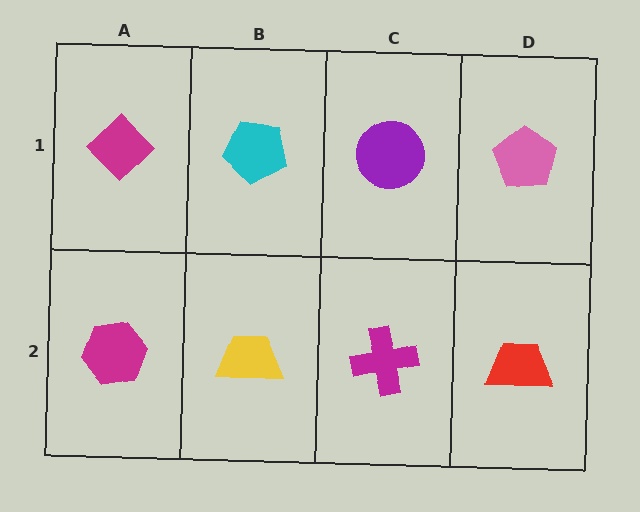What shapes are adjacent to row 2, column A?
A magenta diamond (row 1, column A), a yellow trapezoid (row 2, column B).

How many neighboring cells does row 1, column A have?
2.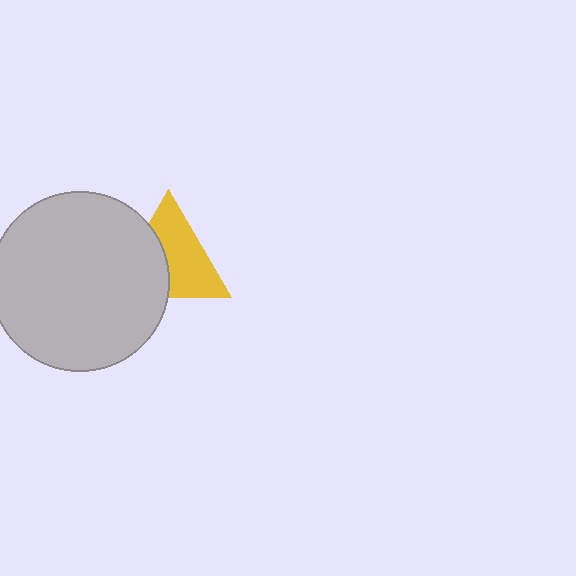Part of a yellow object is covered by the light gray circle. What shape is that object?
It is a triangle.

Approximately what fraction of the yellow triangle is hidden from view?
Roughly 40% of the yellow triangle is hidden behind the light gray circle.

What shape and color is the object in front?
The object in front is a light gray circle.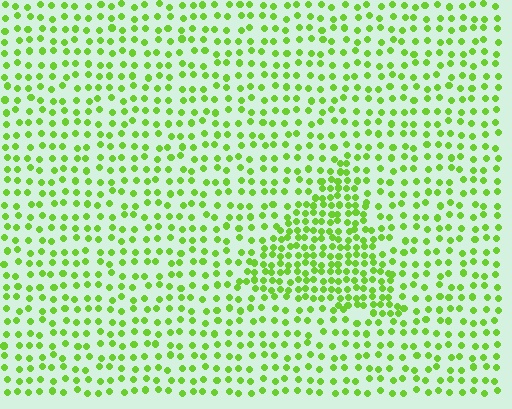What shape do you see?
I see a triangle.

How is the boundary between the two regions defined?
The boundary is defined by a change in element density (approximately 1.9x ratio). All elements are the same color, size, and shape.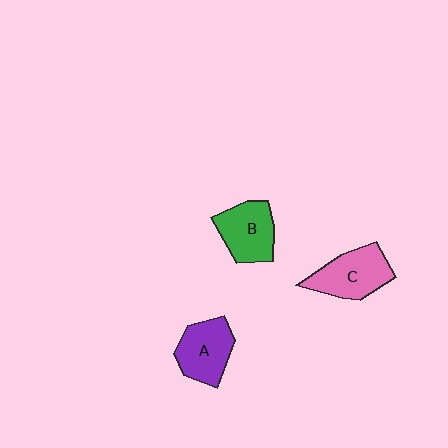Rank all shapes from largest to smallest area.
From largest to smallest: C (pink), B (green), A (purple).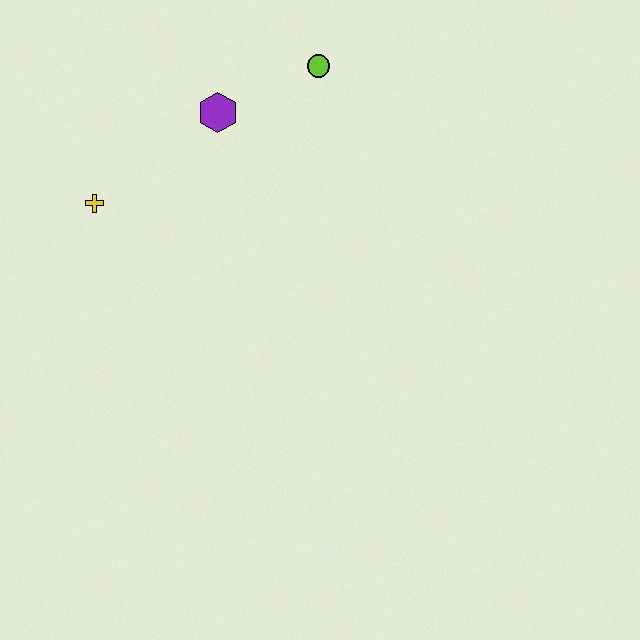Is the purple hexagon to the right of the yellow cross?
Yes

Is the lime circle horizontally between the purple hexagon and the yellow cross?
No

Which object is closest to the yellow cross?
The purple hexagon is closest to the yellow cross.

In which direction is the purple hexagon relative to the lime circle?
The purple hexagon is to the left of the lime circle.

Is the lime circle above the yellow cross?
Yes